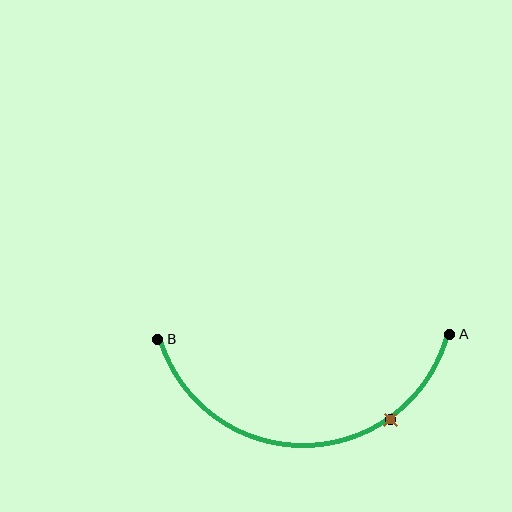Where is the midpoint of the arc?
The arc midpoint is the point on the curve farthest from the straight line joining A and B. It sits below that line.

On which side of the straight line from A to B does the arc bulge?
The arc bulges below the straight line connecting A and B.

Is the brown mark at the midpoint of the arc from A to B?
No. The brown mark lies on the arc but is closer to endpoint A. The arc midpoint would be at the point on the curve equidistant along the arc from both A and B.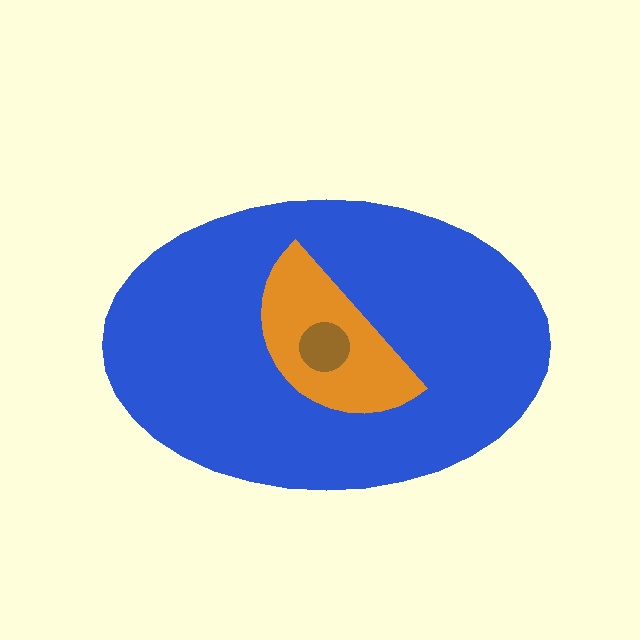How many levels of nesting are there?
3.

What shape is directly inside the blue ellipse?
The orange semicircle.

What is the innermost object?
The brown circle.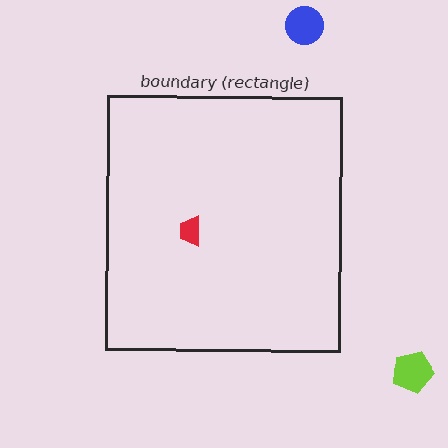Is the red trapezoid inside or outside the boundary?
Inside.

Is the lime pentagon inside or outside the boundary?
Outside.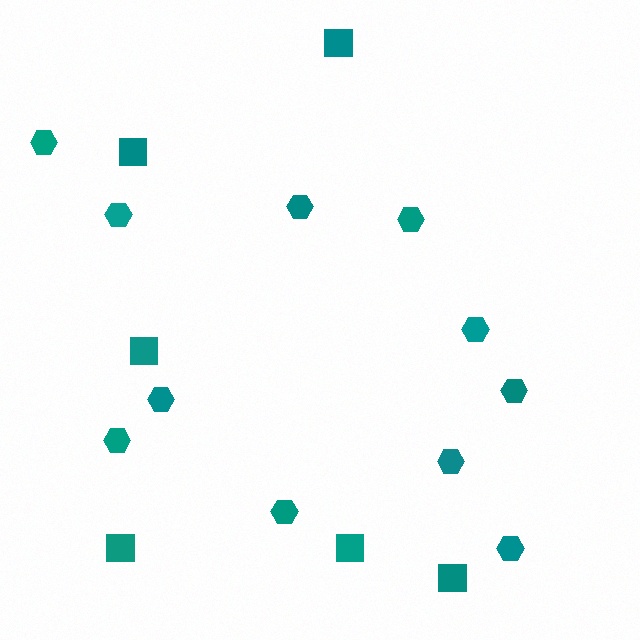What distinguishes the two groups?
There are 2 groups: one group of squares (6) and one group of hexagons (11).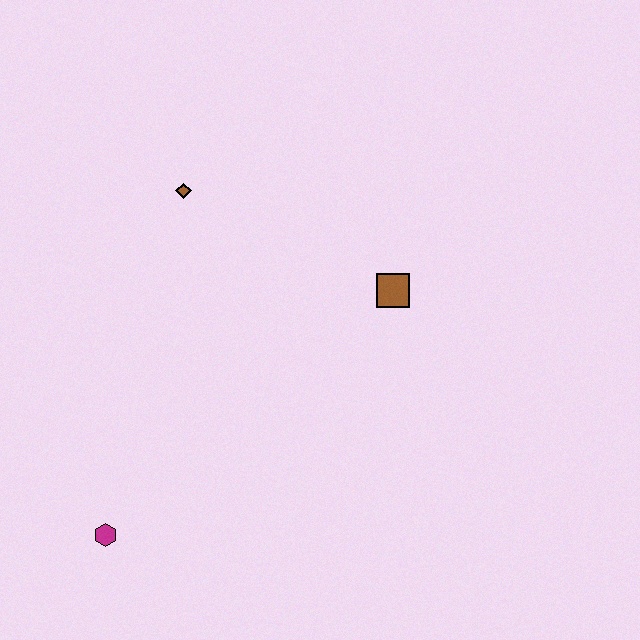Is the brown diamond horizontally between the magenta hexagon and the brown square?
Yes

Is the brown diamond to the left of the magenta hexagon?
No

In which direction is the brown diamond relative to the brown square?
The brown diamond is to the left of the brown square.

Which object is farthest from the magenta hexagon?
The brown square is farthest from the magenta hexagon.